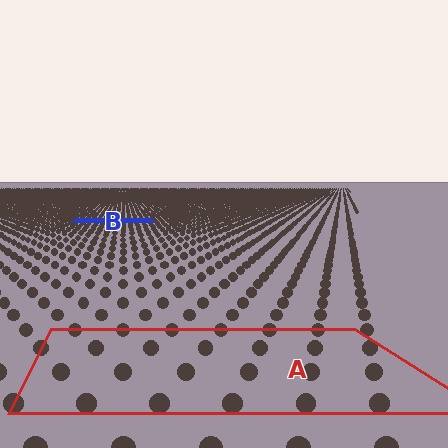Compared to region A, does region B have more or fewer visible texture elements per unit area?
Region B has more texture elements per unit area — they are packed more densely because it is farther away.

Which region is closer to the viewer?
Region A is closer. The texture elements there are larger and more spread out.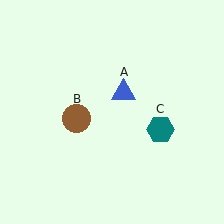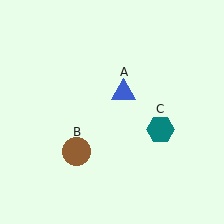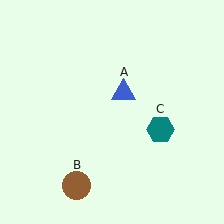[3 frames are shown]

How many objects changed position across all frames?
1 object changed position: brown circle (object B).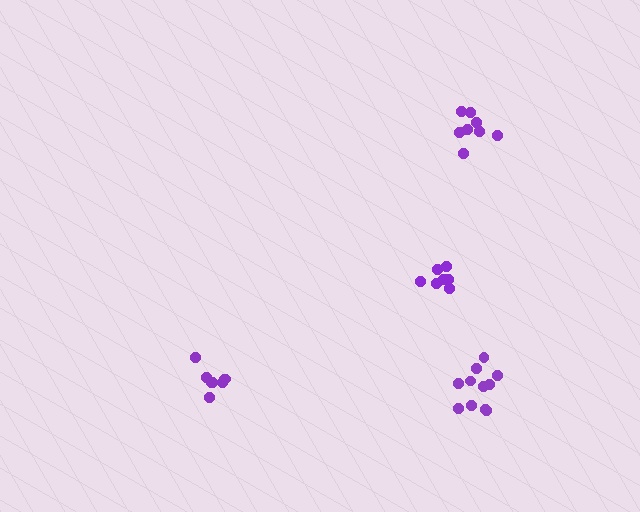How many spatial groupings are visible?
There are 4 spatial groupings.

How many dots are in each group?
Group 1: 8 dots, Group 2: 11 dots, Group 3: 7 dots, Group 4: 8 dots (34 total).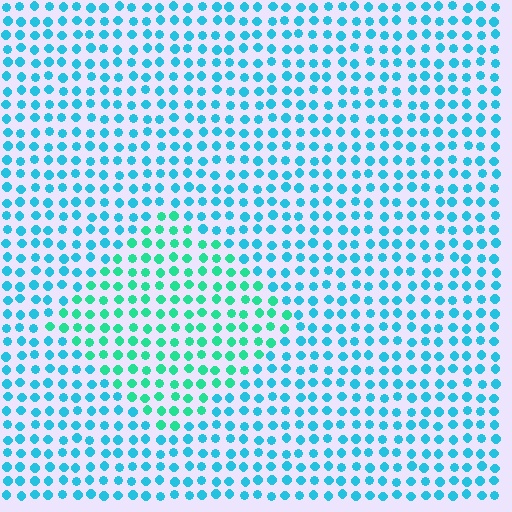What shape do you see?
I see a diamond.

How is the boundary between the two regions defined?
The boundary is defined purely by a slight shift in hue (about 34 degrees). Spacing, size, and orientation are identical on both sides.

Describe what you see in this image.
The image is filled with small cyan elements in a uniform arrangement. A diamond-shaped region is visible where the elements are tinted to a slightly different hue, forming a subtle color boundary.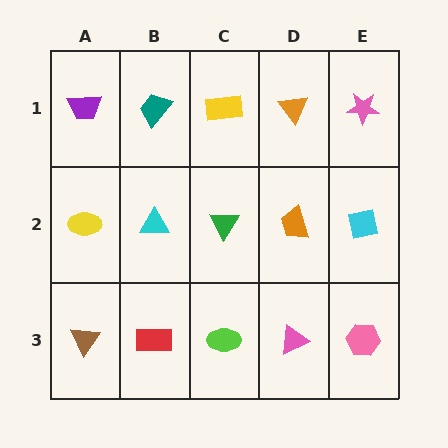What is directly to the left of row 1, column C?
A teal trapezoid.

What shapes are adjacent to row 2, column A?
A purple trapezoid (row 1, column A), a brown triangle (row 3, column A), a cyan triangle (row 2, column B).